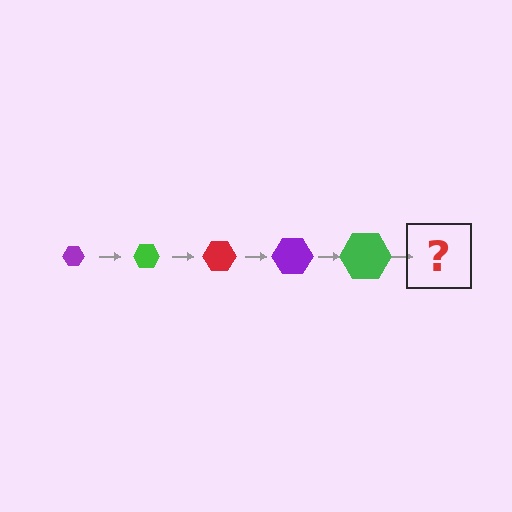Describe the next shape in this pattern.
It should be a red hexagon, larger than the previous one.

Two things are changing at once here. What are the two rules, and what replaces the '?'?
The two rules are that the hexagon grows larger each step and the color cycles through purple, green, and red. The '?' should be a red hexagon, larger than the previous one.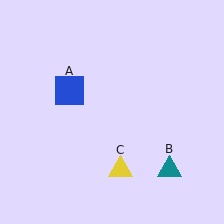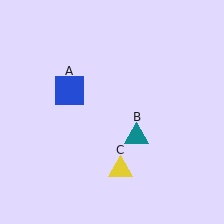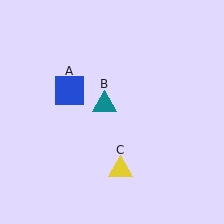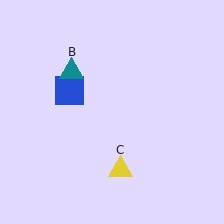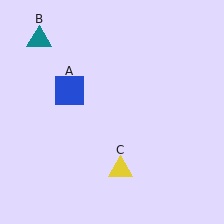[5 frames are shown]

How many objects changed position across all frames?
1 object changed position: teal triangle (object B).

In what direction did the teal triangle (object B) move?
The teal triangle (object B) moved up and to the left.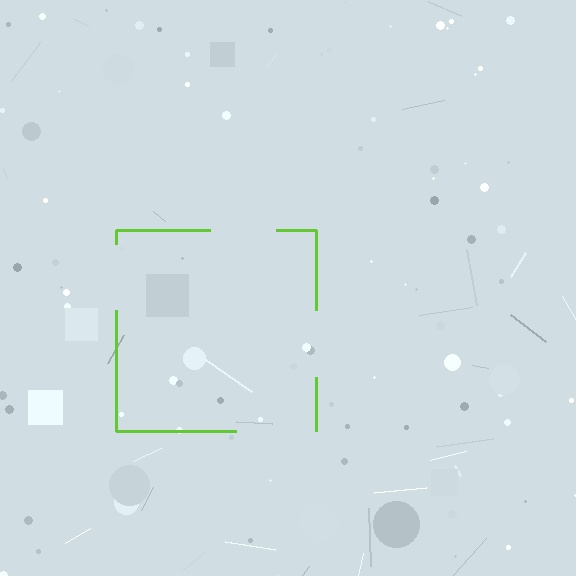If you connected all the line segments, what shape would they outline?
They would outline a square.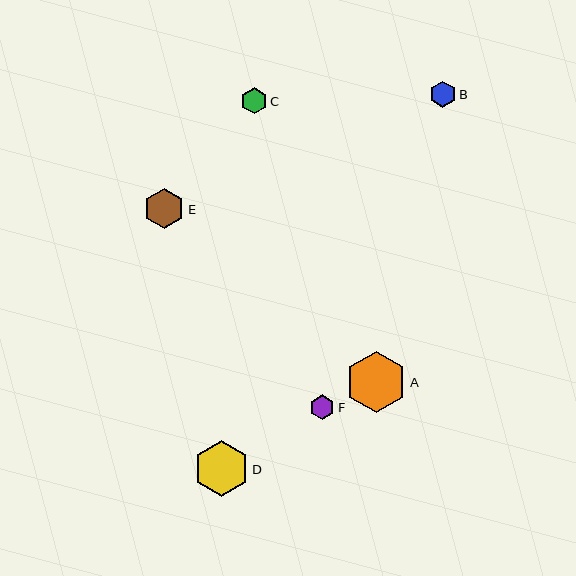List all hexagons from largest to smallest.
From largest to smallest: A, D, E, B, C, F.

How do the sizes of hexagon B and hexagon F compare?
Hexagon B and hexagon F are approximately the same size.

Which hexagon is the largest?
Hexagon A is the largest with a size of approximately 61 pixels.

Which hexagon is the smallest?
Hexagon F is the smallest with a size of approximately 25 pixels.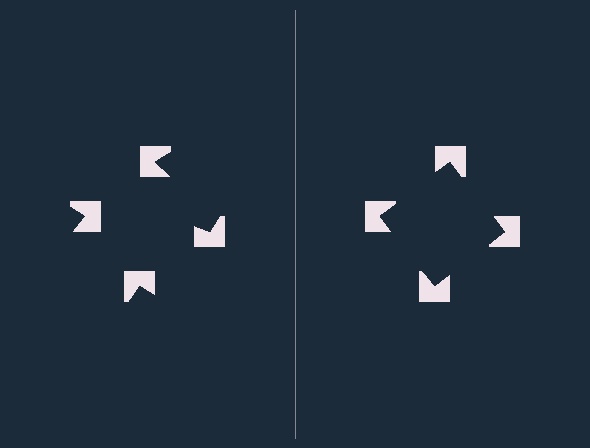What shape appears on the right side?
An illusory square.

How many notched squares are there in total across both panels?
8 — 4 on each side.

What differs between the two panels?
The notched squares are positioned identically on both sides; only the wedge orientations differ. On the right they align to a square; on the left they are misaligned.